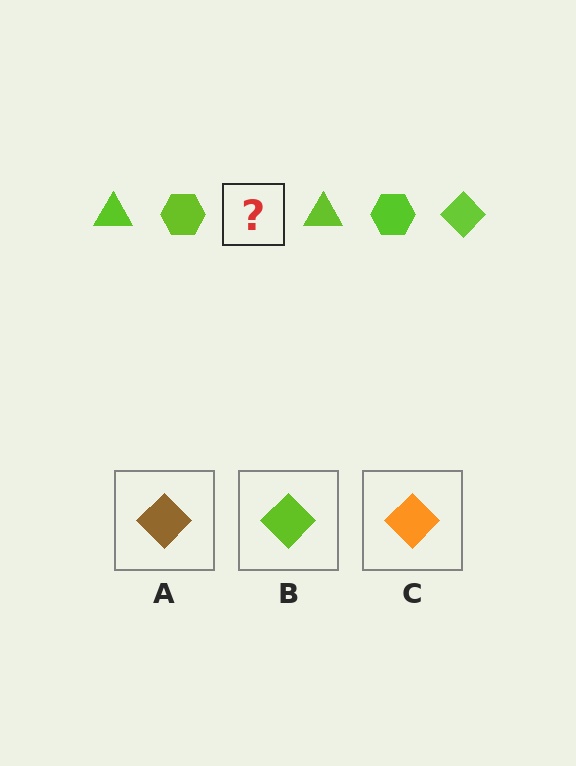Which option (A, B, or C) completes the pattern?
B.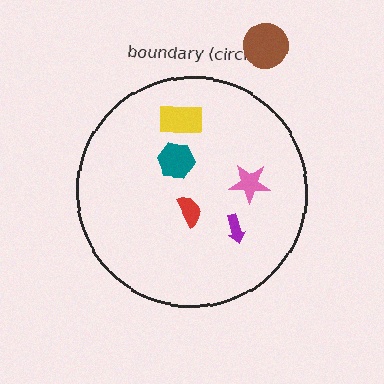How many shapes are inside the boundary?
5 inside, 1 outside.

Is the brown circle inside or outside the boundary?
Outside.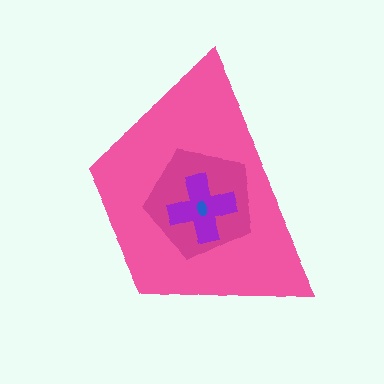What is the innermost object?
The blue ellipse.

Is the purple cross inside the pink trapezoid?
Yes.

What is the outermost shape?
The pink trapezoid.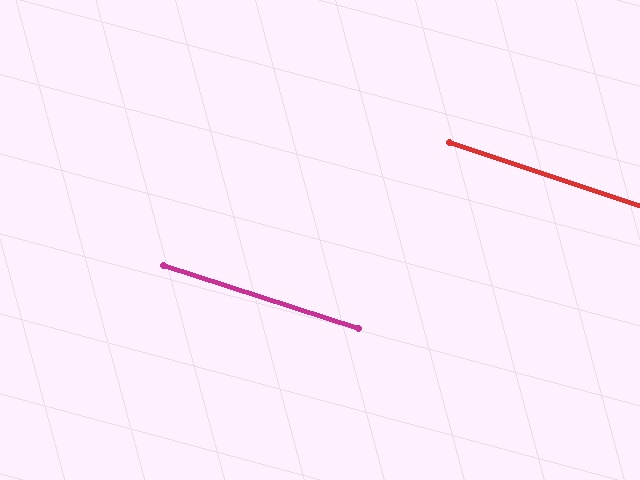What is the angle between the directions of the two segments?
Approximately 0 degrees.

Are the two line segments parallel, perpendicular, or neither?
Parallel — their directions differ by only 0.4°.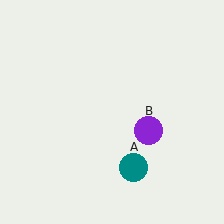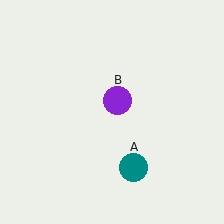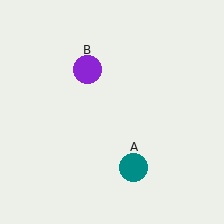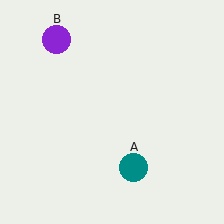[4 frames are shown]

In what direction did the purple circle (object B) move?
The purple circle (object B) moved up and to the left.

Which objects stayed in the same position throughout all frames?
Teal circle (object A) remained stationary.